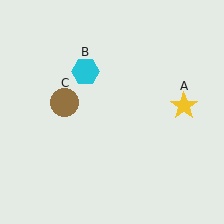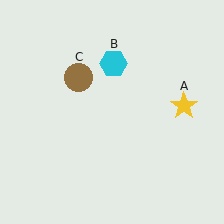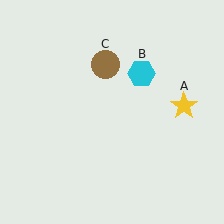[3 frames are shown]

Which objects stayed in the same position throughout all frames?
Yellow star (object A) remained stationary.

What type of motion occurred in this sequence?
The cyan hexagon (object B), brown circle (object C) rotated clockwise around the center of the scene.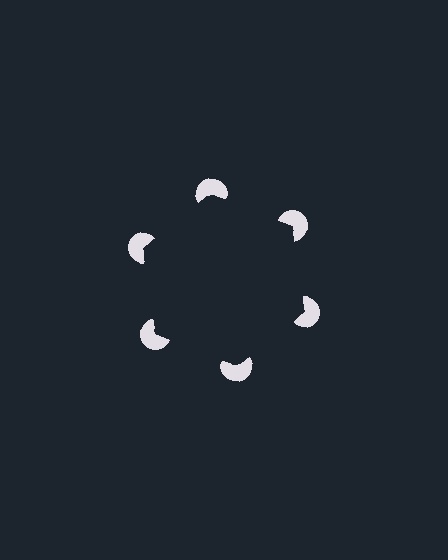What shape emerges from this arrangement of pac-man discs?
An illusory hexagon — its edges are inferred from the aligned wedge cuts in the pac-man discs, not physically drawn.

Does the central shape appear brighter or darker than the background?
It typically appears slightly darker than the background, even though no actual brightness change is drawn.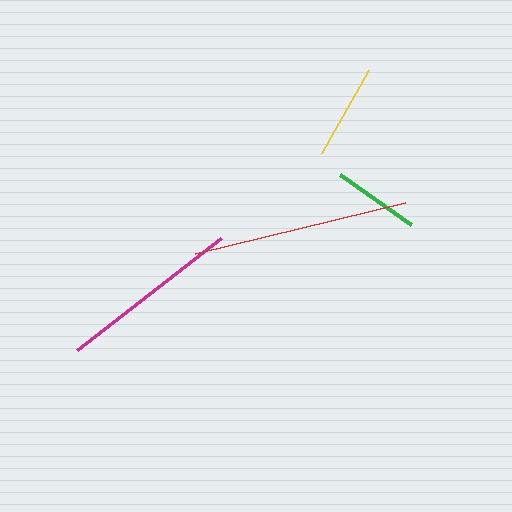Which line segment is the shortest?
The green line is the shortest at approximately 87 pixels.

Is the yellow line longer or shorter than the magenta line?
The magenta line is longer than the yellow line.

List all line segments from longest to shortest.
From longest to shortest: red, magenta, yellow, green.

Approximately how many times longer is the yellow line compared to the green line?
The yellow line is approximately 1.1 times the length of the green line.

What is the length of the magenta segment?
The magenta segment is approximately 182 pixels long.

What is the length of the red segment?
The red segment is approximately 216 pixels long.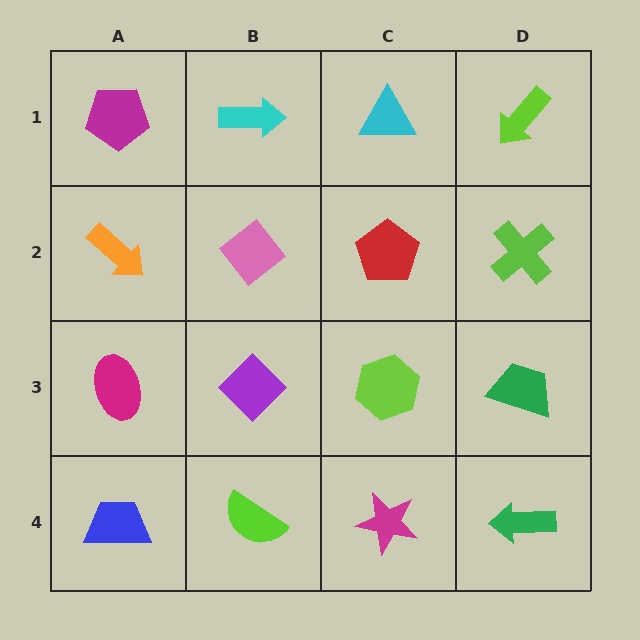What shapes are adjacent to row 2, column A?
A magenta pentagon (row 1, column A), a magenta ellipse (row 3, column A), a pink diamond (row 2, column B).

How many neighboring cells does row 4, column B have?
3.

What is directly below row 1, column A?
An orange arrow.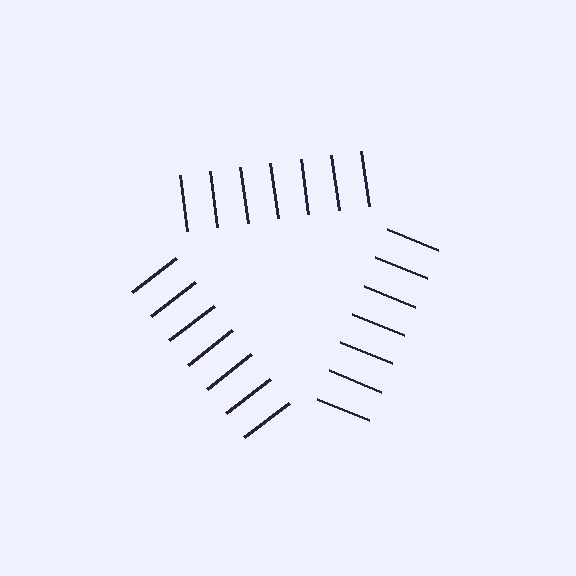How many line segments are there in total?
21 — 7 along each of the 3 edges.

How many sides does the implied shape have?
3 sides — the line-ends trace a triangle.